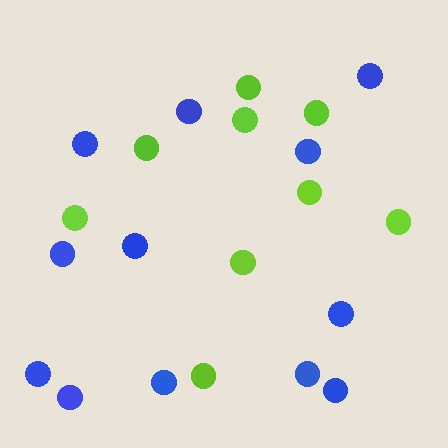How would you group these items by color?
There are 2 groups: one group of blue circles (12) and one group of lime circles (9).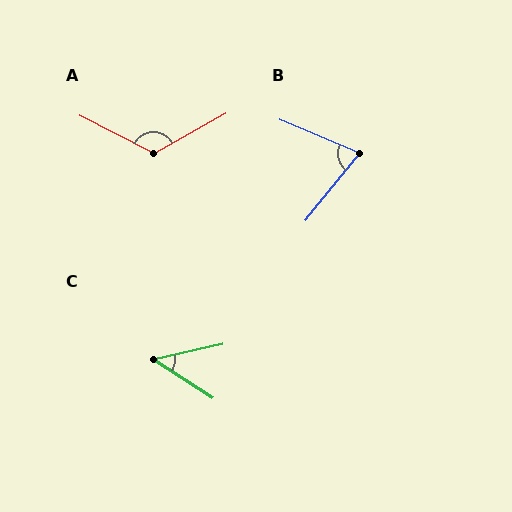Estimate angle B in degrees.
Approximately 74 degrees.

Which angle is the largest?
A, at approximately 123 degrees.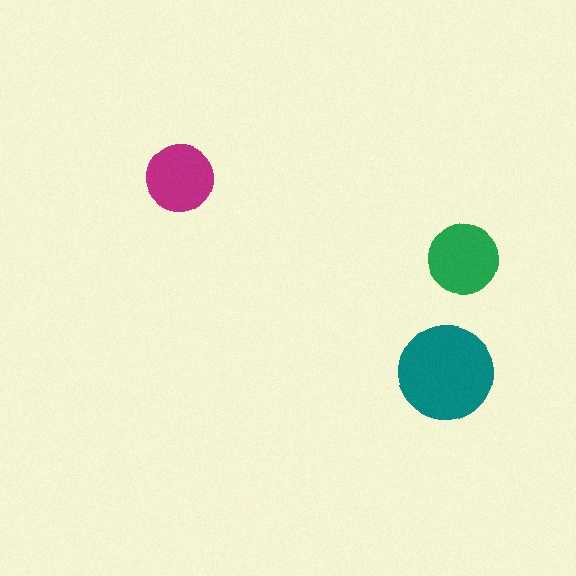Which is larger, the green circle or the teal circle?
The teal one.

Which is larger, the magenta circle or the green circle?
The green one.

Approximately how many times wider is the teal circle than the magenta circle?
About 1.5 times wider.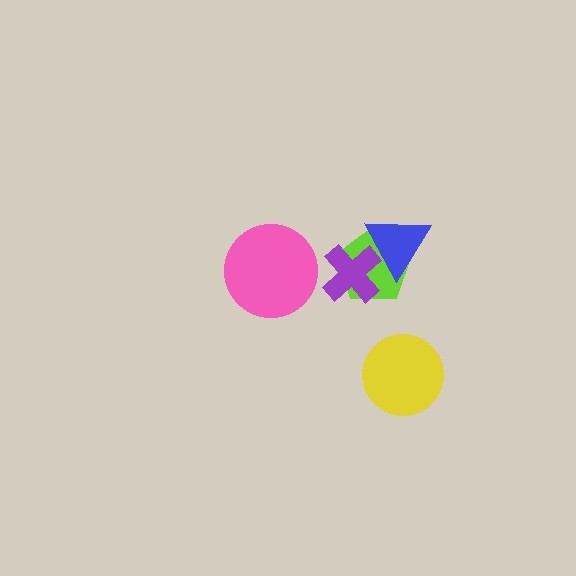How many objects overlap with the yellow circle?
0 objects overlap with the yellow circle.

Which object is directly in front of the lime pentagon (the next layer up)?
The blue triangle is directly in front of the lime pentagon.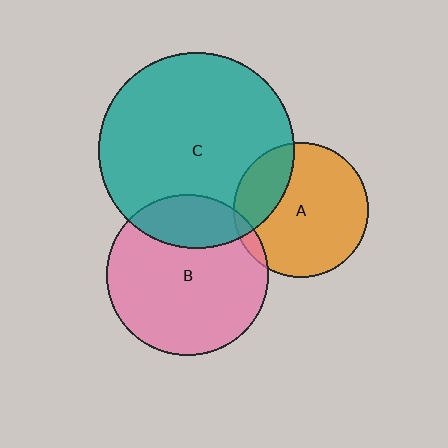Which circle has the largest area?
Circle C (teal).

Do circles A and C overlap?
Yes.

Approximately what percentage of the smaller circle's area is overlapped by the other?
Approximately 25%.